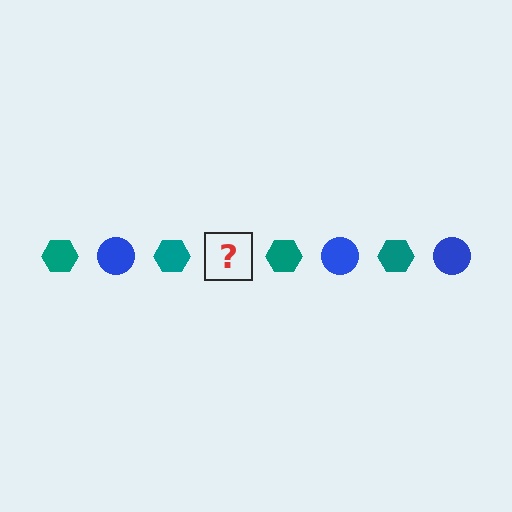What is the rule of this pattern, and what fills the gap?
The rule is that the pattern alternates between teal hexagon and blue circle. The gap should be filled with a blue circle.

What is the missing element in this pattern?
The missing element is a blue circle.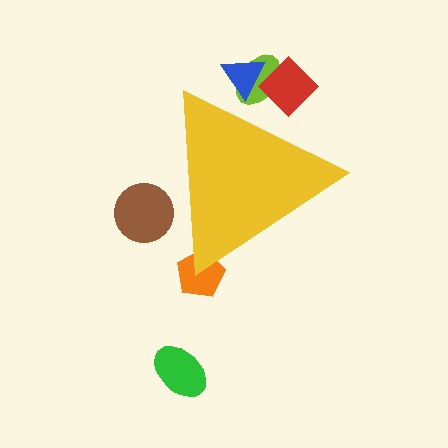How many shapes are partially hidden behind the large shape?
5 shapes are partially hidden.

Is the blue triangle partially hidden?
Yes, the blue triangle is partially hidden behind the yellow triangle.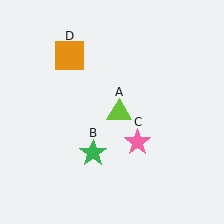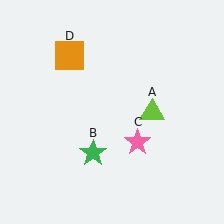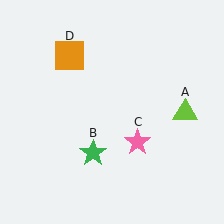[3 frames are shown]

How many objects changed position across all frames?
1 object changed position: lime triangle (object A).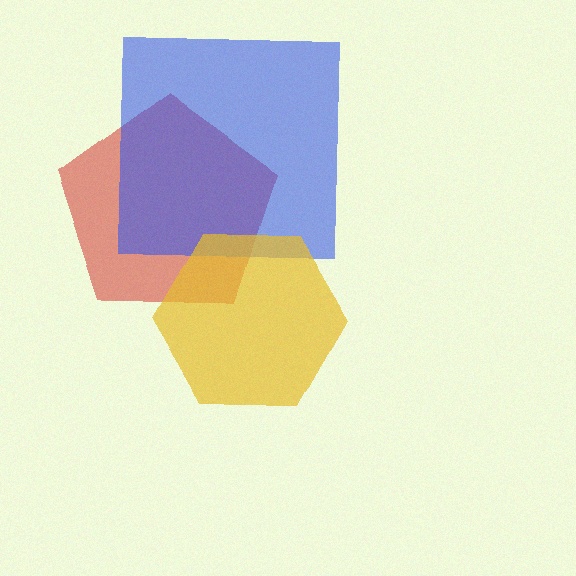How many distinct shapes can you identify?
There are 3 distinct shapes: a red pentagon, a blue square, a yellow hexagon.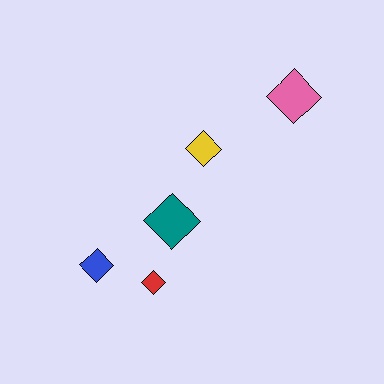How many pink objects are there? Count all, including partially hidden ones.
There is 1 pink object.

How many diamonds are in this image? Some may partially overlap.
There are 5 diamonds.